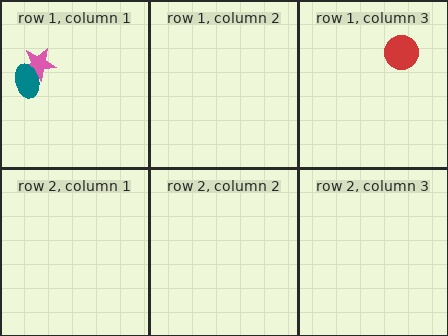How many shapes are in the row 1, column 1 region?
2.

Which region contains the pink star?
The row 1, column 1 region.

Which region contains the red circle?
The row 1, column 3 region.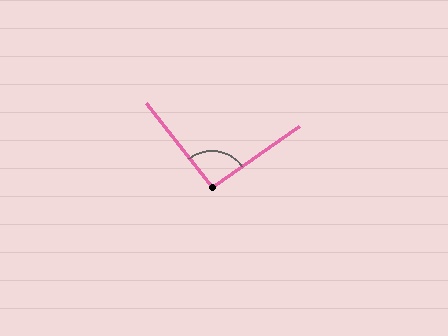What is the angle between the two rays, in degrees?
Approximately 93 degrees.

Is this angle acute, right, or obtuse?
It is approximately a right angle.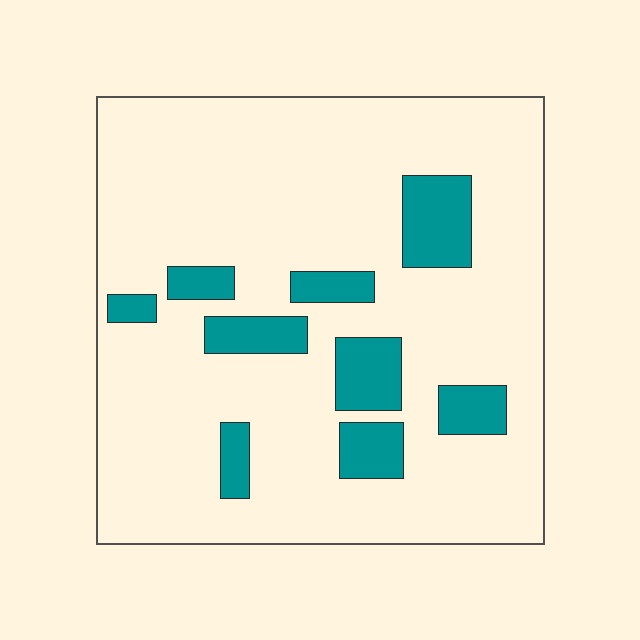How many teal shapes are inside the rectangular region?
9.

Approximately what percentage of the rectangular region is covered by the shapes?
Approximately 15%.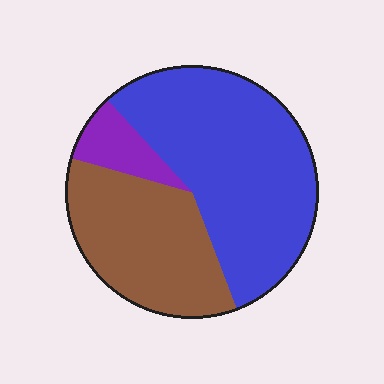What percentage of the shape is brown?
Brown takes up between a quarter and a half of the shape.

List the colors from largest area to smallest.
From largest to smallest: blue, brown, purple.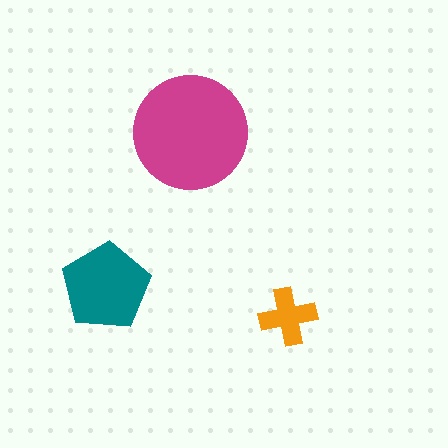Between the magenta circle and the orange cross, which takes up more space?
The magenta circle.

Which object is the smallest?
The orange cross.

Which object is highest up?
The magenta circle is topmost.